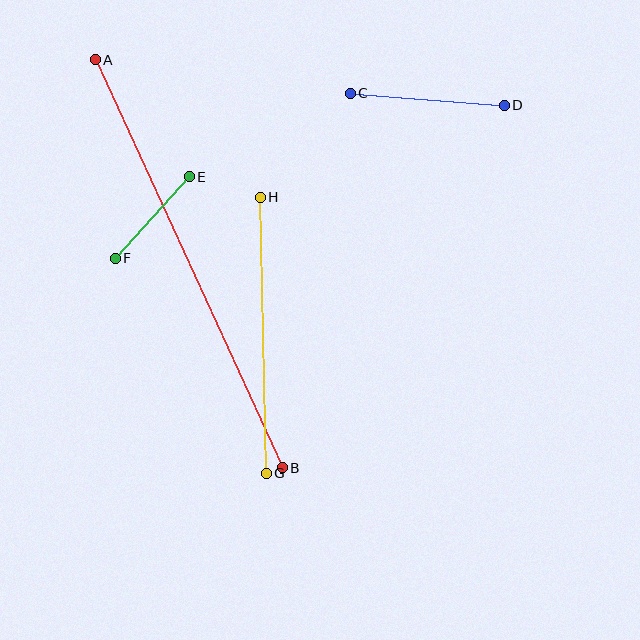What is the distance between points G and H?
The distance is approximately 276 pixels.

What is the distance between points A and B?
The distance is approximately 449 pixels.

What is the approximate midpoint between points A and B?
The midpoint is at approximately (189, 264) pixels.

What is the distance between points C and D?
The distance is approximately 154 pixels.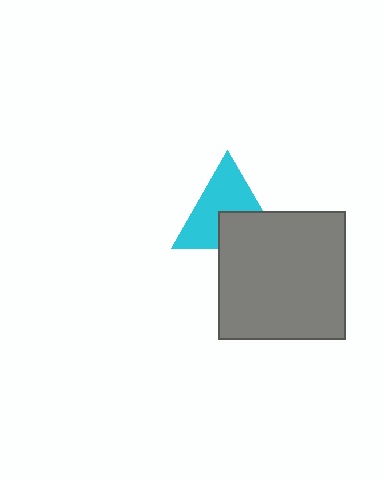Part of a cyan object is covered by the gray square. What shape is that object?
It is a triangle.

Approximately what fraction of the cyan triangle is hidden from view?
Roughly 38% of the cyan triangle is hidden behind the gray square.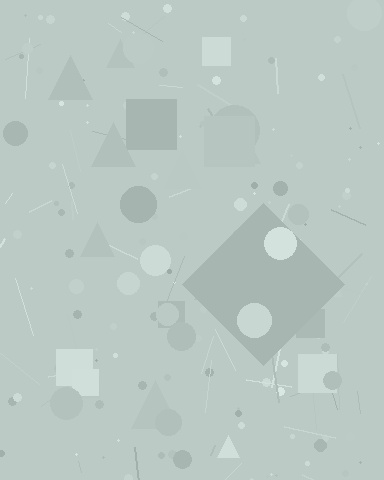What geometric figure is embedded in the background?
A diamond is embedded in the background.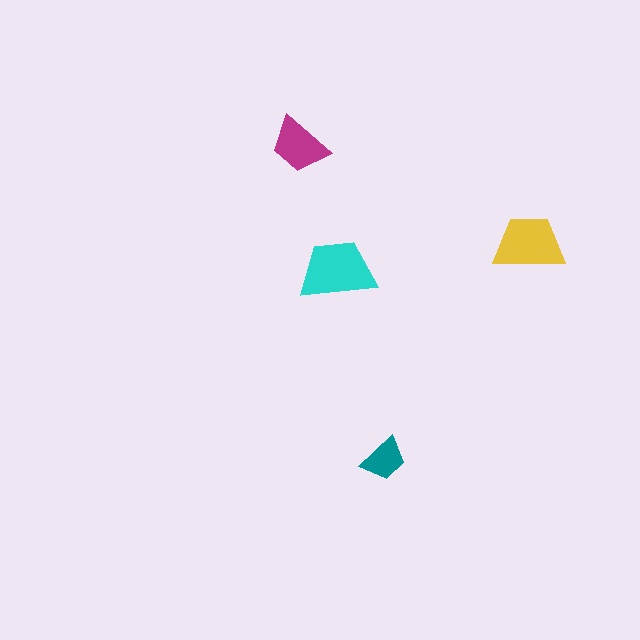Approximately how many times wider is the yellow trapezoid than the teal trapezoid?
About 1.5 times wider.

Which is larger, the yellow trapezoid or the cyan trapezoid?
The cyan one.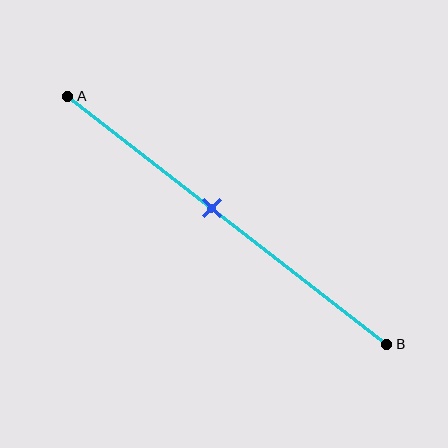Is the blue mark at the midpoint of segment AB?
No, the mark is at about 45% from A, not at the 50% midpoint.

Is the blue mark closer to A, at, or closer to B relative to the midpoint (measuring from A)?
The blue mark is closer to point A than the midpoint of segment AB.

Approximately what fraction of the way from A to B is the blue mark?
The blue mark is approximately 45% of the way from A to B.